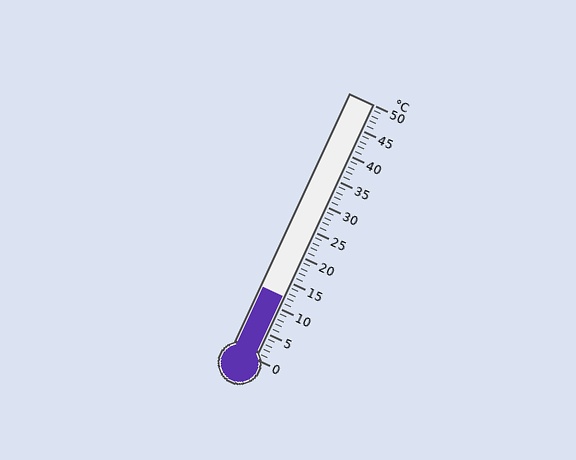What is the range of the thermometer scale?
The thermometer scale ranges from 0°C to 50°C.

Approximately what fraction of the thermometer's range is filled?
The thermometer is filled to approximately 25% of its range.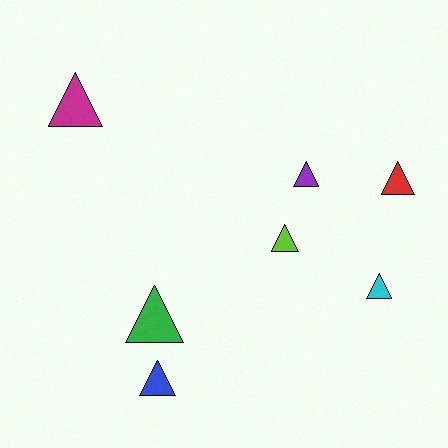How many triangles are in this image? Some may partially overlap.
There are 7 triangles.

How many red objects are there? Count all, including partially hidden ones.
There is 1 red object.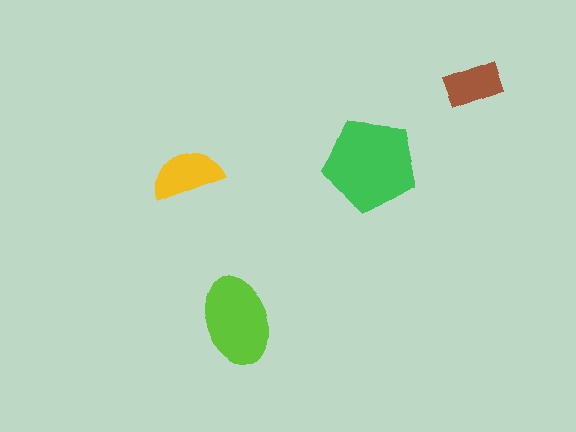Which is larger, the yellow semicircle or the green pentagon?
The green pentagon.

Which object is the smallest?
The brown rectangle.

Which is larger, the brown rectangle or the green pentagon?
The green pentagon.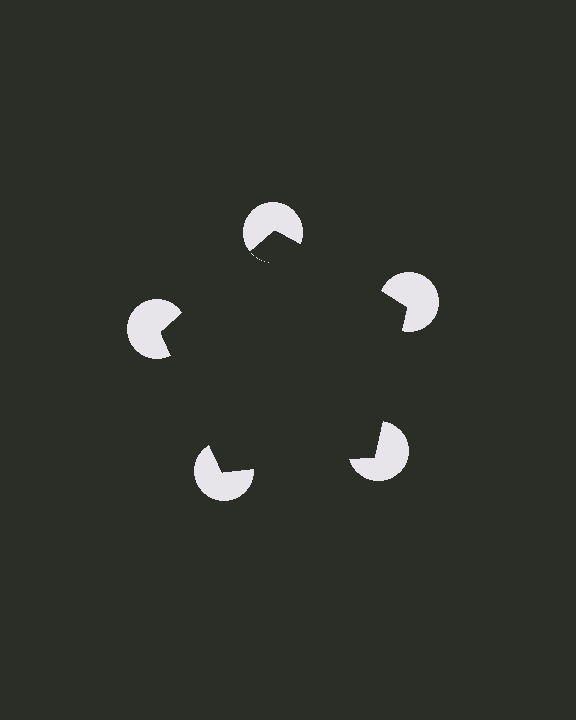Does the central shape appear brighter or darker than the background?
It typically appears slightly darker than the background, even though no actual brightness change is drawn.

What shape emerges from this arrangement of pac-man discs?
An illusory pentagon — its edges are inferred from the aligned wedge cuts in the pac-man discs, not physically drawn.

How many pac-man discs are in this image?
There are 5 — one at each vertex of the illusory pentagon.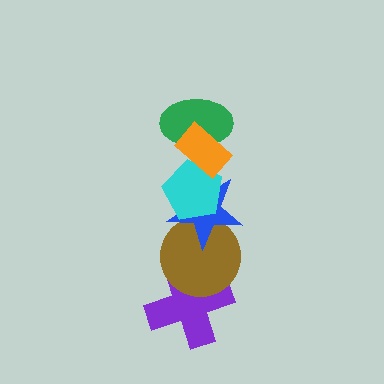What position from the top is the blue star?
The blue star is 4th from the top.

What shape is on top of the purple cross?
The brown circle is on top of the purple cross.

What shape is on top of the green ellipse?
The orange rectangle is on top of the green ellipse.